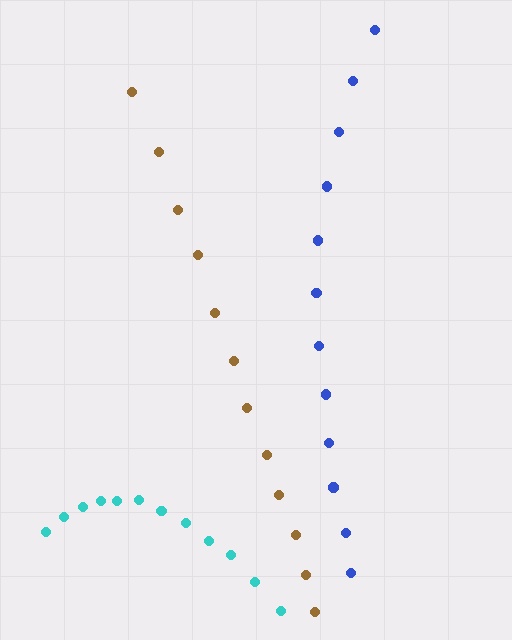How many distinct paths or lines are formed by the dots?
There are 3 distinct paths.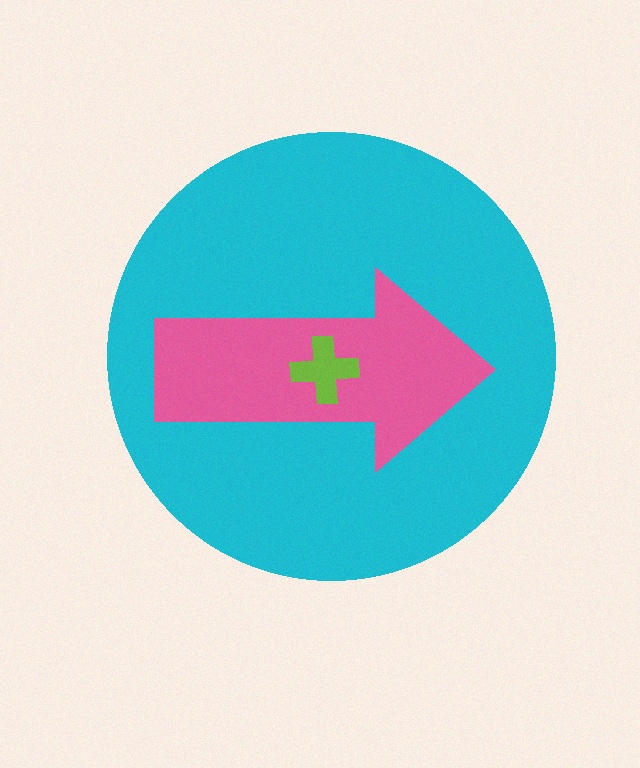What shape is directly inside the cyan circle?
The pink arrow.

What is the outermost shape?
The cyan circle.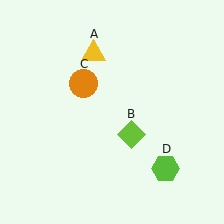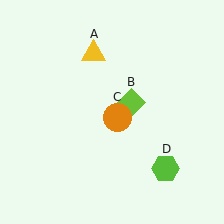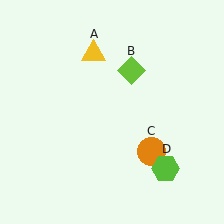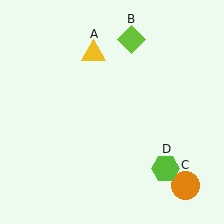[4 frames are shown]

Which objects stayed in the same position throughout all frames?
Yellow triangle (object A) and lime hexagon (object D) remained stationary.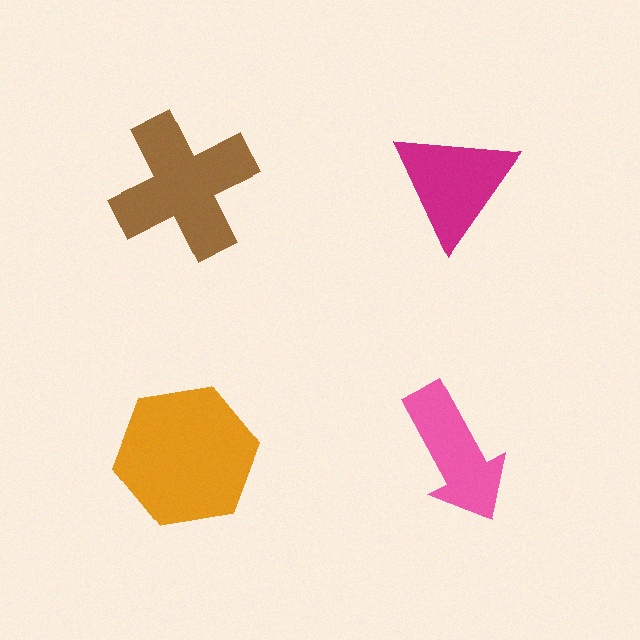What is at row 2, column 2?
A pink arrow.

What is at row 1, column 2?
A magenta triangle.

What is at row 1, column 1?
A brown cross.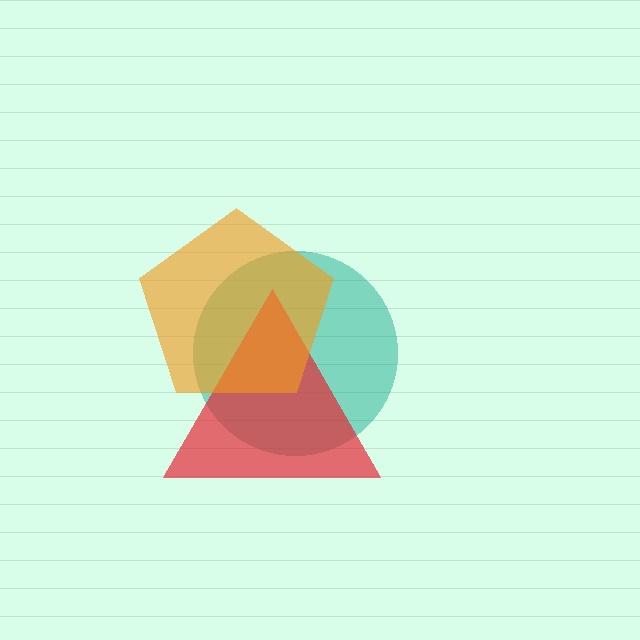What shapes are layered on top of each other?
The layered shapes are: a teal circle, a red triangle, an orange pentagon.